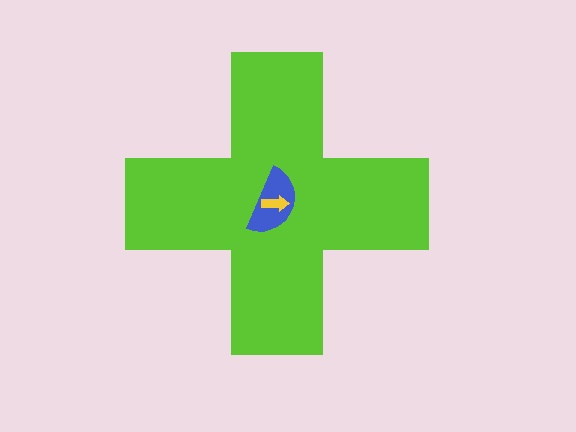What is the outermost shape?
The lime cross.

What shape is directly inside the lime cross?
The blue semicircle.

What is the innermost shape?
The yellow arrow.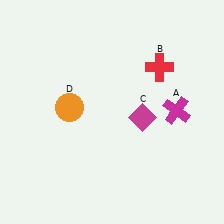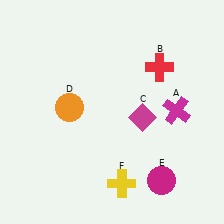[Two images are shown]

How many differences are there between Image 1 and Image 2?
There are 2 differences between the two images.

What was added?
A magenta circle (E), a yellow cross (F) were added in Image 2.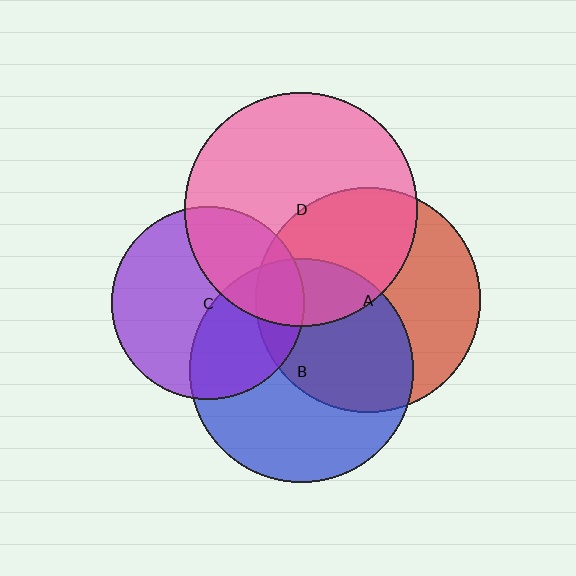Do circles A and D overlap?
Yes.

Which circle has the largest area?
Circle D (pink).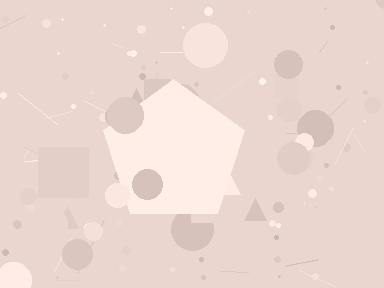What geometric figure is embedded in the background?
A pentagon is embedded in the background.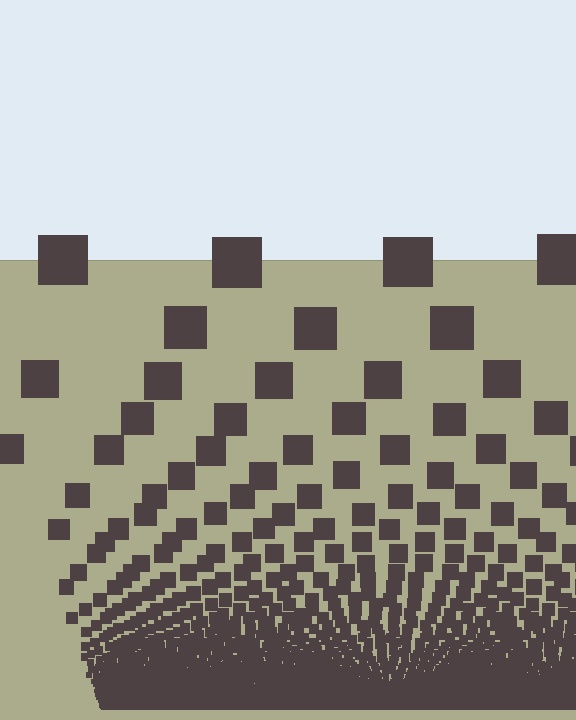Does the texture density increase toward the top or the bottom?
Density increases toward the bottom.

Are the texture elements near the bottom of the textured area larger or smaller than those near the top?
Smaller. The gradient is inverted — elements near the bottom are smaller and denser.